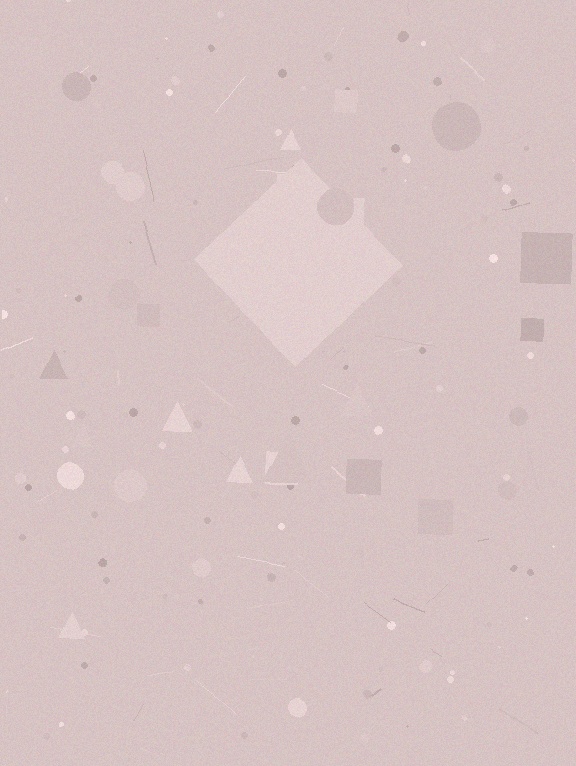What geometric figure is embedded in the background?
A diamond is embedded in the background.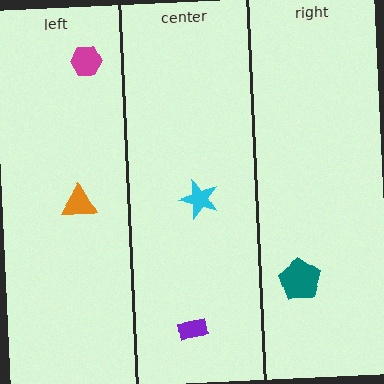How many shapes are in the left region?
2.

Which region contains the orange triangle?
The left region.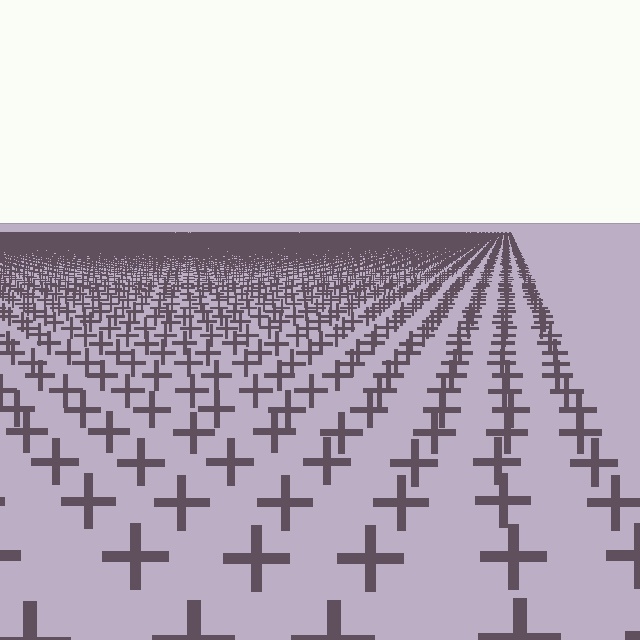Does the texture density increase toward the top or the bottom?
Density increases toward the top.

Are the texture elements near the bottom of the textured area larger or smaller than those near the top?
Larger. Near the bottom, elements are closer to the viewer and appear at a bigger on-screen size.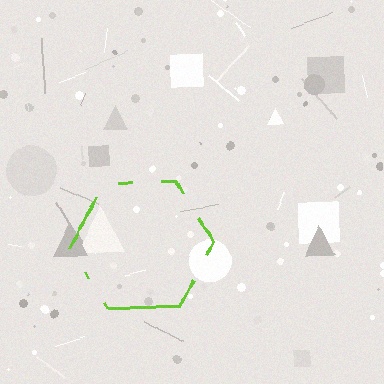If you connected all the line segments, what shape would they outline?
They would outline a hexagon.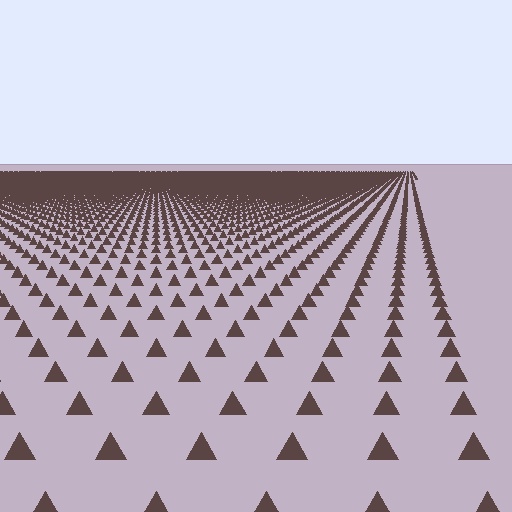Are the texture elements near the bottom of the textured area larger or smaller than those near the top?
Larger. Near the bottom, elements are closer to the viewer and appear at a bigger on-screen size.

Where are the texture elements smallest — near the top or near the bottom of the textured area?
Near the top.